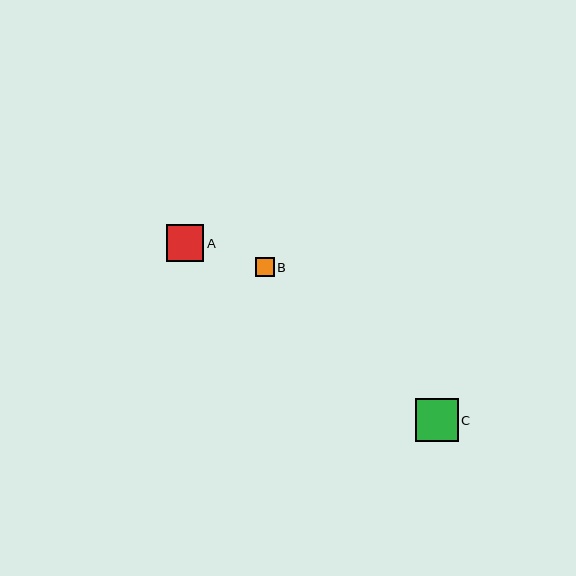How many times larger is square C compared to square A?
Square C is approximately 1.1 times the size of square A.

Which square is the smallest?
Square B is the smallest with a size of approximately 19 pixels.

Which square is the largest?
Square C is the largest with a size of approximately 43 pixels.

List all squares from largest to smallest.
From largest to smallest: C, A, B.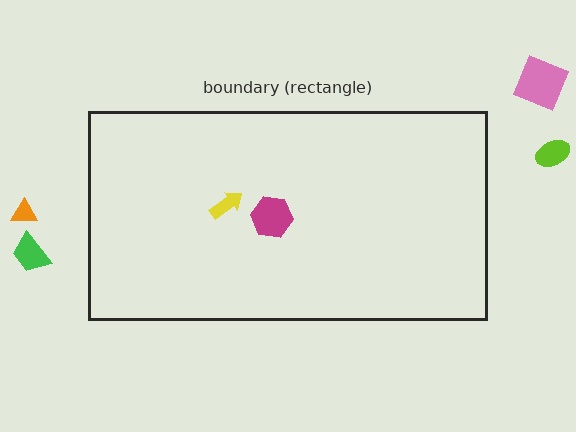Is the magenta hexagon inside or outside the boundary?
Inside.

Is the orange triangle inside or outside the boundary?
Outside.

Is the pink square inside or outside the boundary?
Outside.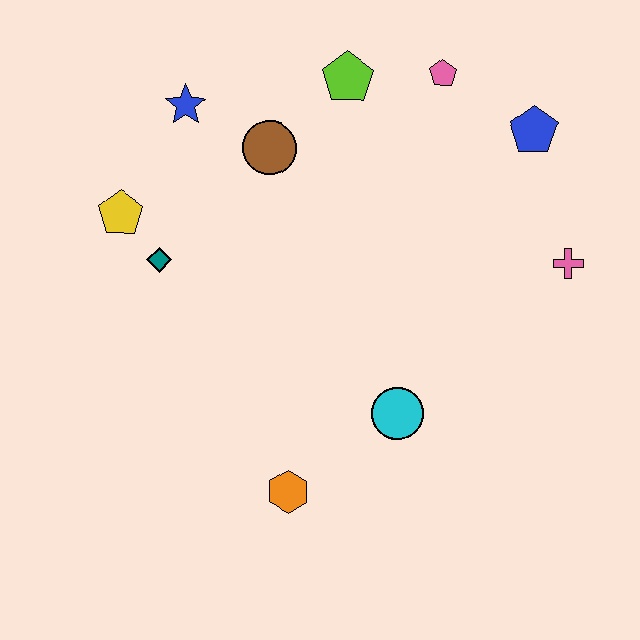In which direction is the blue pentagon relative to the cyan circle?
The blue pentagon is above the cyan circle.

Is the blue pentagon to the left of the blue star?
No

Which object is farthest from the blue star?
The pink cross is farthest from the blue star.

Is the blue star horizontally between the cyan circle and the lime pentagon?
No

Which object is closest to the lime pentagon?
The pink pentagon is closest to the lime pentagon.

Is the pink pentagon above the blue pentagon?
Yes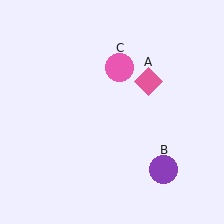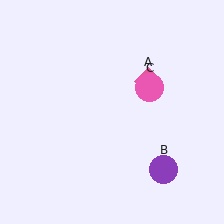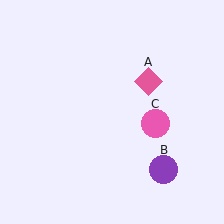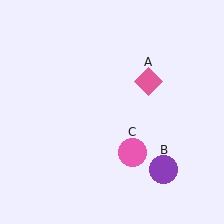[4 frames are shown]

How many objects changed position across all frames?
1 object changed position: pink circle (object C).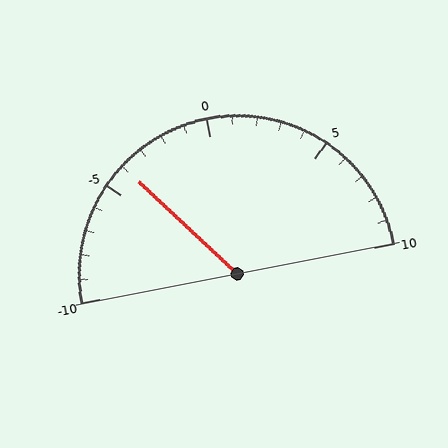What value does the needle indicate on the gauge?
The needle indicates approximately -4.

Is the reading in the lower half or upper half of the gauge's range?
The reading is in the lower half of the range (-10 to 10).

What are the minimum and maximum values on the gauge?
The gauge ranges from -10 to 10.